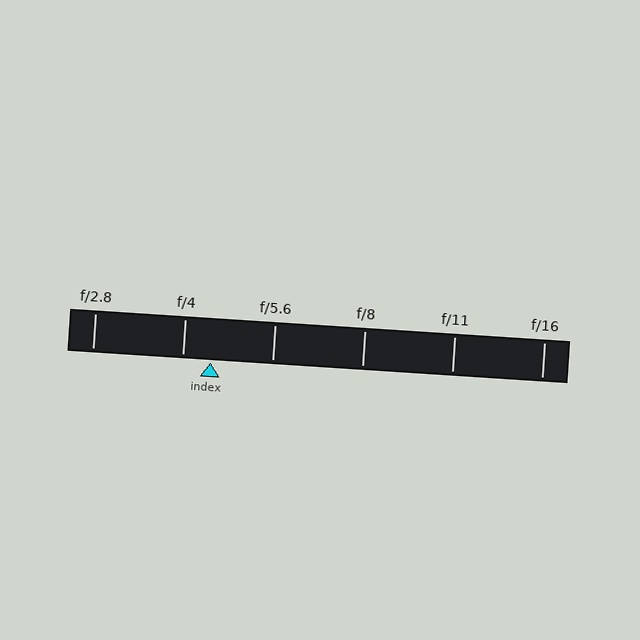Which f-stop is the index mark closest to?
The index mark is closest to f/4.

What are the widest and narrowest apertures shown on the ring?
The widest aperture shown is f/2.8 and the narrowest is f/16.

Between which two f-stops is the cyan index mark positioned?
The index mark is between f/4 and f/5.6.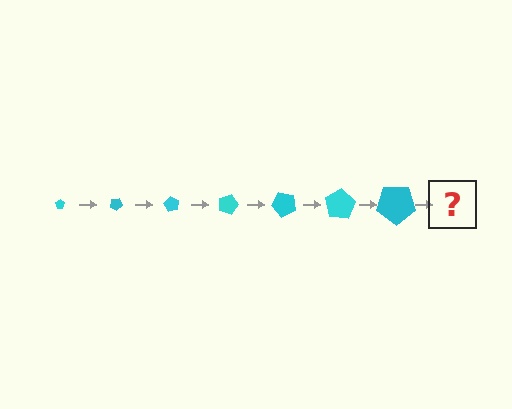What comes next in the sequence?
The next element should be a pentagon, larger than the previous one and rotated 210 degrees from the start.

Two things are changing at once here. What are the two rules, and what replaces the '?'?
The two rules are that the pentagon grows larger each step and it rotates 30 degrees each step. The '?' should be a pentagon, larger than the previous one and rotated 210 degrees from the start.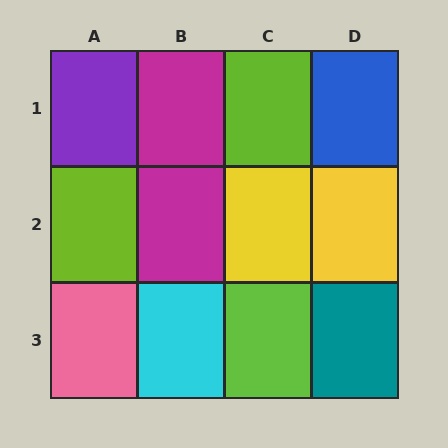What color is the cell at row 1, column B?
Magenta.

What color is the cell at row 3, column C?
Lime.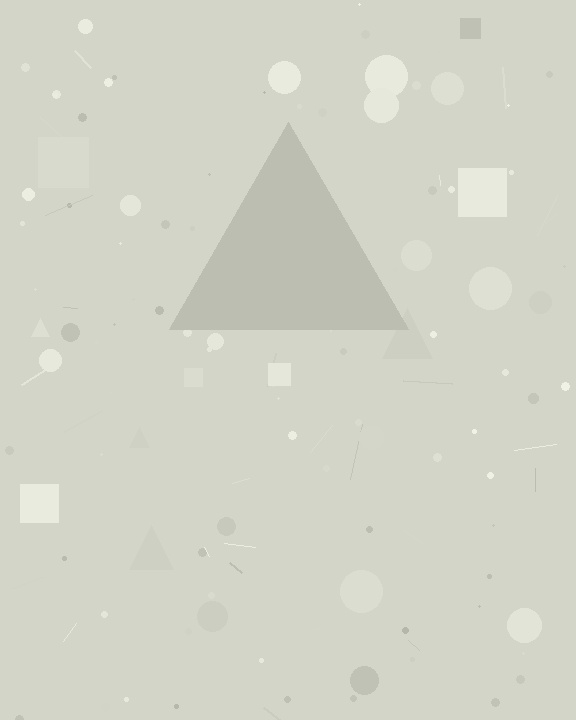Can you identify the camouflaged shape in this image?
The camouflaged shape is a triangle.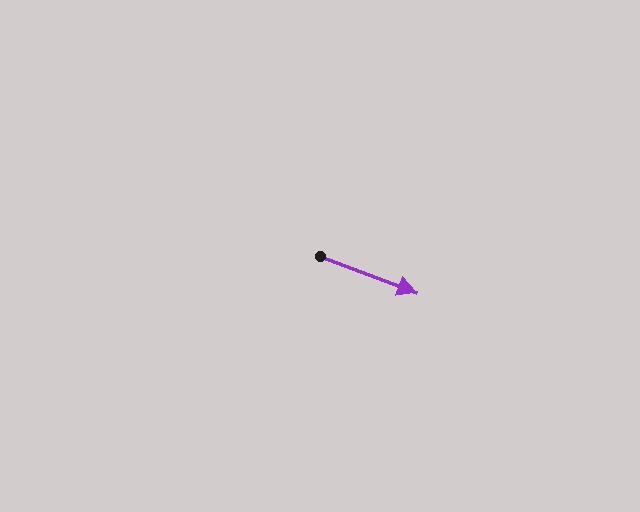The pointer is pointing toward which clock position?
Roughly 4 o'clock.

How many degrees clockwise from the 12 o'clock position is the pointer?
Approximately 111 degrees.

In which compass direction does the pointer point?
East.